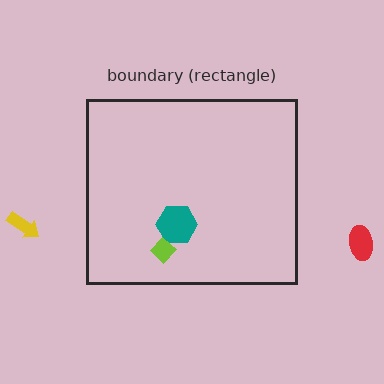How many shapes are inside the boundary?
2 inside, 2 outside.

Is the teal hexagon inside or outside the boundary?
Inside.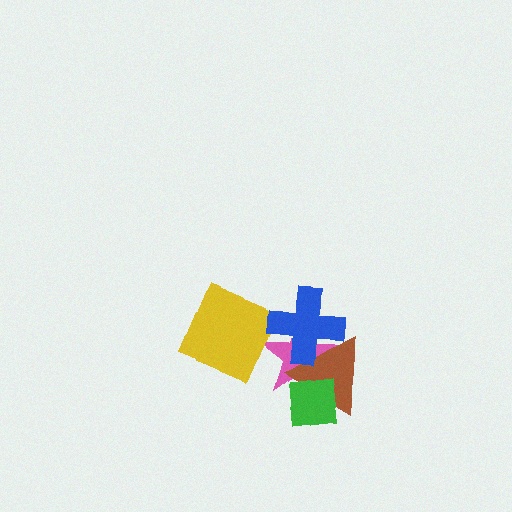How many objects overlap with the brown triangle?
3 objects overlap with the brown triangle.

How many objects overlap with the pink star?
3 objects overlap with the pink star.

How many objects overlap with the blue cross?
2 objects overlap with the blue cross.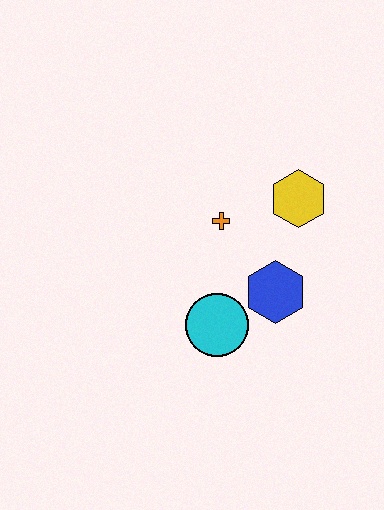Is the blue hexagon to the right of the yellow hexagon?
No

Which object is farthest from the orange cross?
The cyan circle is farthest from the orange cross.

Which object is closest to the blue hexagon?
The cyan circle is closest to the blue hexagon.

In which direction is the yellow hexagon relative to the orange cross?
The yellow hexagon is to the right of the orange cross.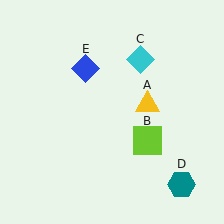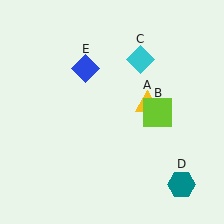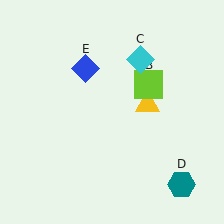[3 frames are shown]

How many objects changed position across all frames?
1 object changed position: lime square (object B).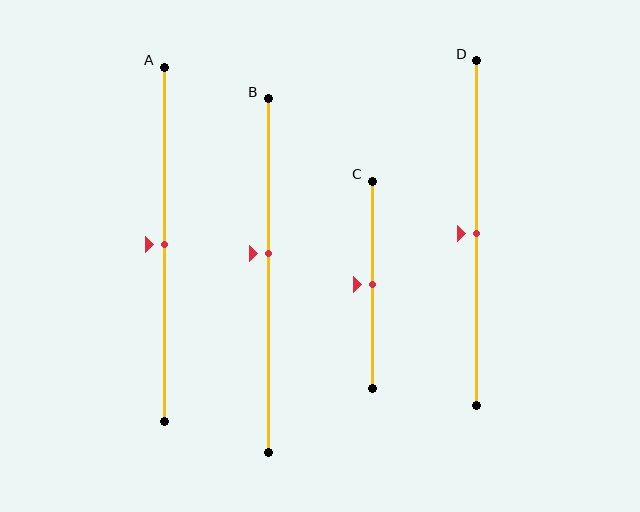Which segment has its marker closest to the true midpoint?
Segment A has its marker closest to the true midpoint.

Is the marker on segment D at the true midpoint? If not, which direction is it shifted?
Yes, the marker on segment D is at the true midpoint.